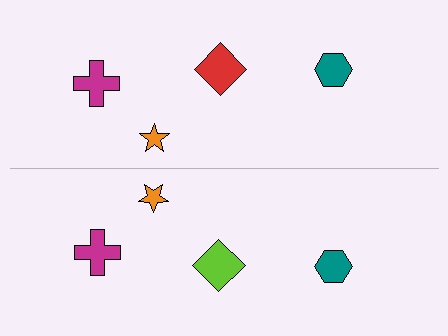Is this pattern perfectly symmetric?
No, the pattern is not perfectly symmetric. The lime diamond on the bottom side breaks the symmetry — its mirror counterpart is red.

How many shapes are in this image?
There are 8 shapes in this image.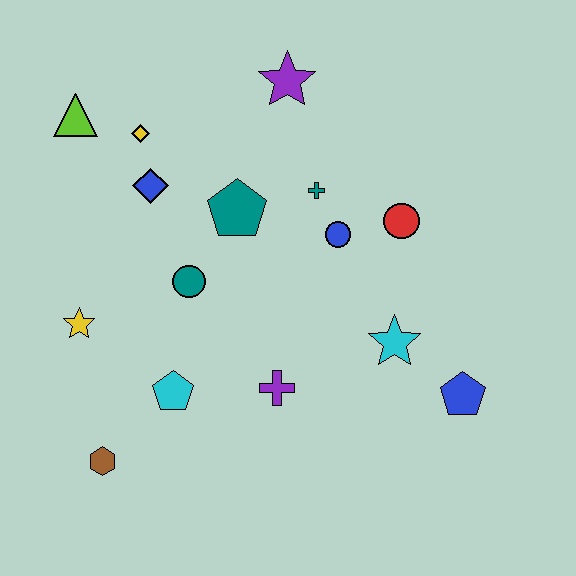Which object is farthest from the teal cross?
The brown hexagon is farthest from the teal cross.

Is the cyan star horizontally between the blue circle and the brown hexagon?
No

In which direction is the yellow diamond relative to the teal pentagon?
The yellow diamond is to the left of the teal pentagon.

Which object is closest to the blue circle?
The teal cross is closest to the blue circle.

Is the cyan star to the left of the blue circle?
No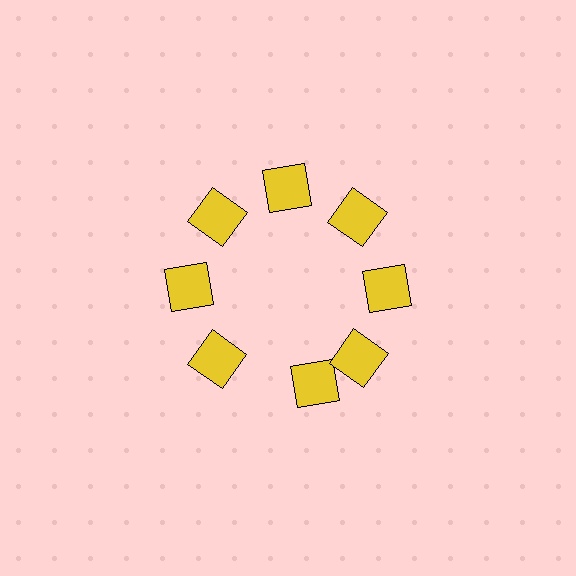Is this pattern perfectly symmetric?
No. The 8 yellow squares are arranged in a ring, but one element near the 6 o'clock position is rotated out of alignment along the ring, breaking the 8-fold rotational symmetry.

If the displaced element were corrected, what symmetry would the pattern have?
It would have 8-fold rotational symmetry — the pattern would map onto itself every 45 degrees.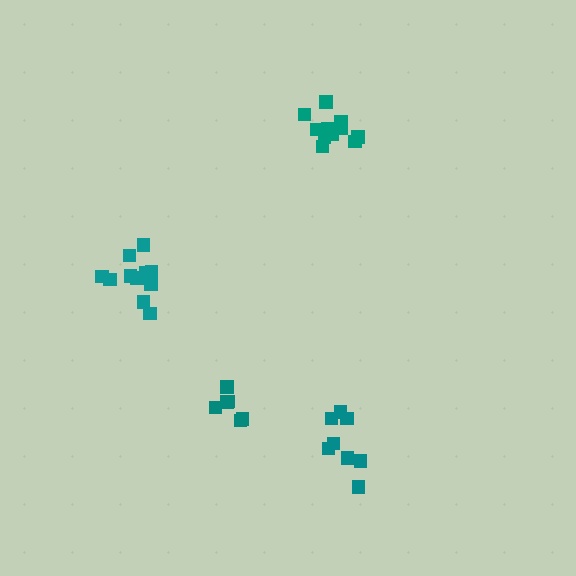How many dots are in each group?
Group 1: 8 dots, Group 2: 6 dots, Group 3: 11 dots, Group 4: 11 dots (36 total).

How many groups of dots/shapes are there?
There are 4 groups.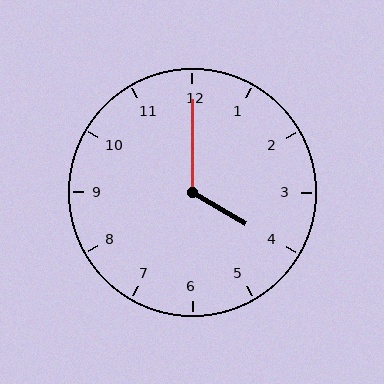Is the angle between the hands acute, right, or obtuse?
It is obtuse.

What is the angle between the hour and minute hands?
Approximately 120 degrees.